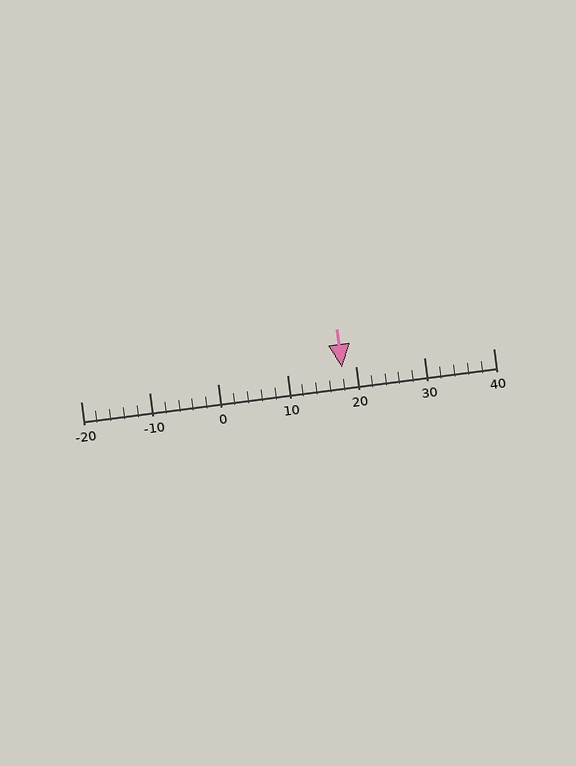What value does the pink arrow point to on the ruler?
The pink arrow points to approximately 18.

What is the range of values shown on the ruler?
The ruler shows values from -20 to 40.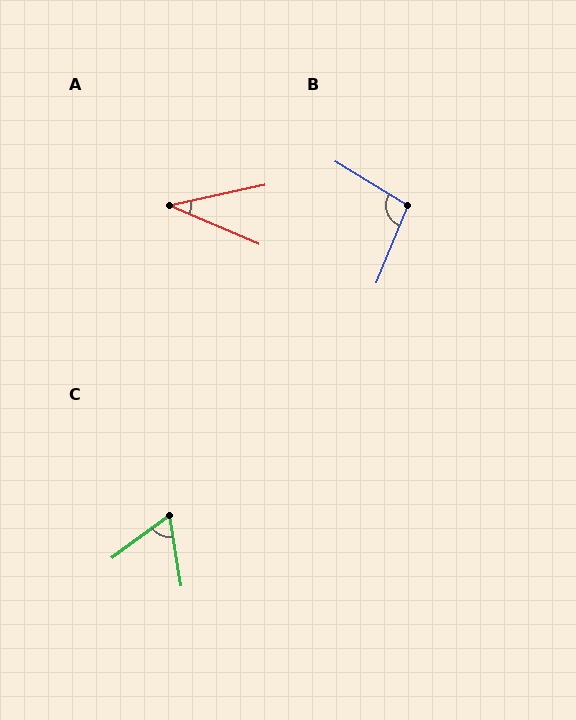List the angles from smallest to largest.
A (35°), C (63°), B (99°).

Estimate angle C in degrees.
Approximately 63 degrees.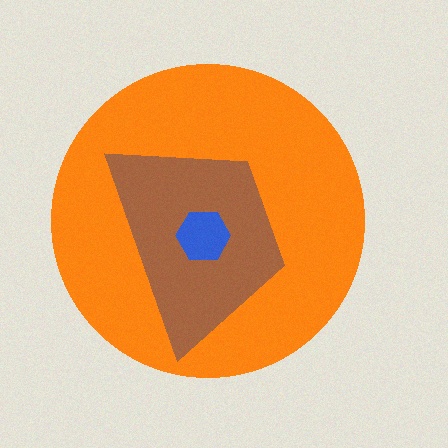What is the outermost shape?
The orange circle.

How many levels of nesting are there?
3.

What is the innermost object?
The blue hexagon.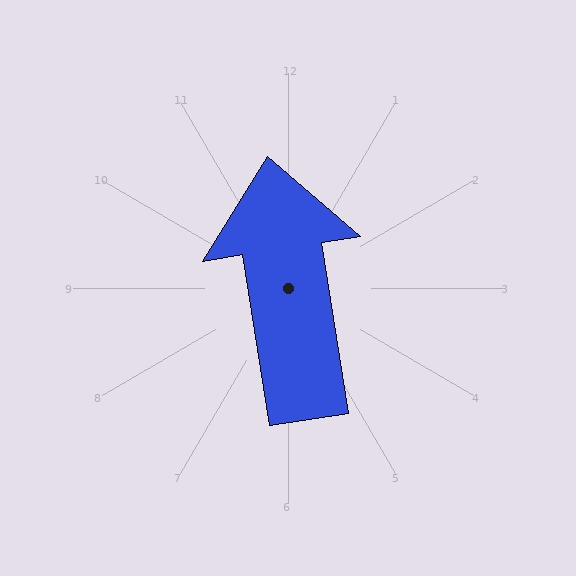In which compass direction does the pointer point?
North.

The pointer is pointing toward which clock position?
Roughly 12 o'clock.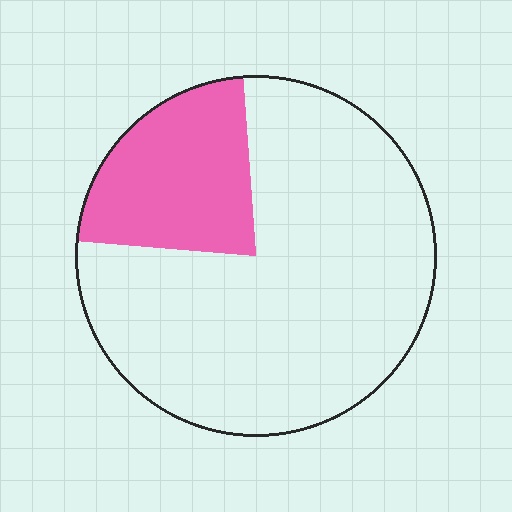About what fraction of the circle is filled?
About one quarter (1/4).